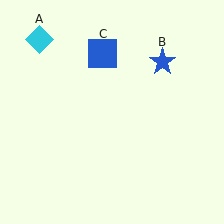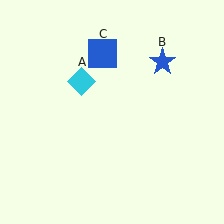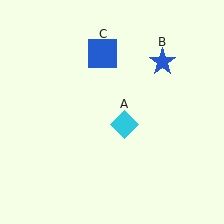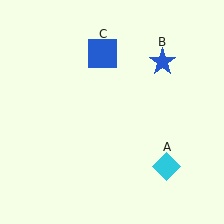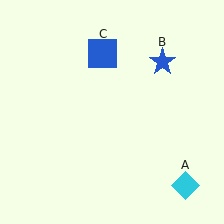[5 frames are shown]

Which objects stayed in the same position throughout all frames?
Blue star (object B) and blue square (object C) remained stationary.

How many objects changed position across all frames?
1 object changed position: cyan diamond (object A).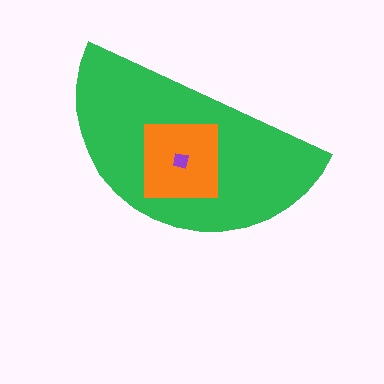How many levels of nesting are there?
3.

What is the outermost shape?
The green semicircle.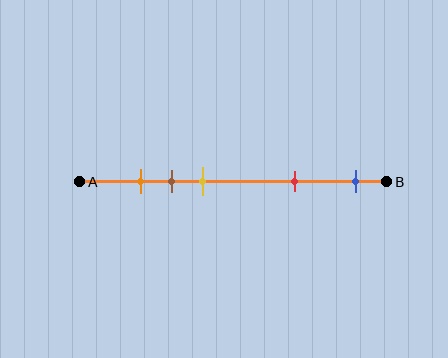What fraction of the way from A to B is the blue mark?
The blue mark is approximately 90% (0.9) of the way from A to B.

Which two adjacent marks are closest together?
The orange and brown marks are the closest adjacent pair.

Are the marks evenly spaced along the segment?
No, the marks are not evenly spaced.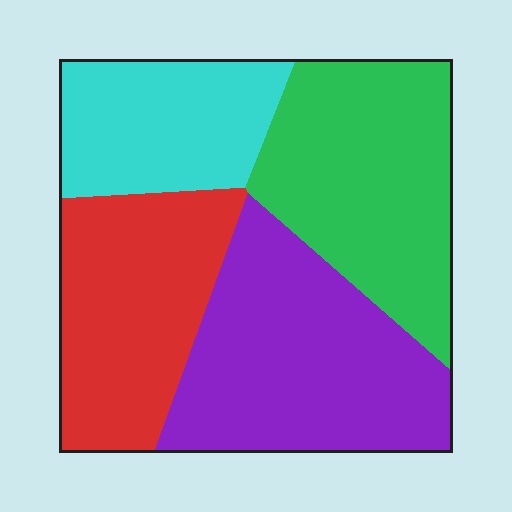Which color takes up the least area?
Cyan, at roughly 20%.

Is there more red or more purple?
Purple.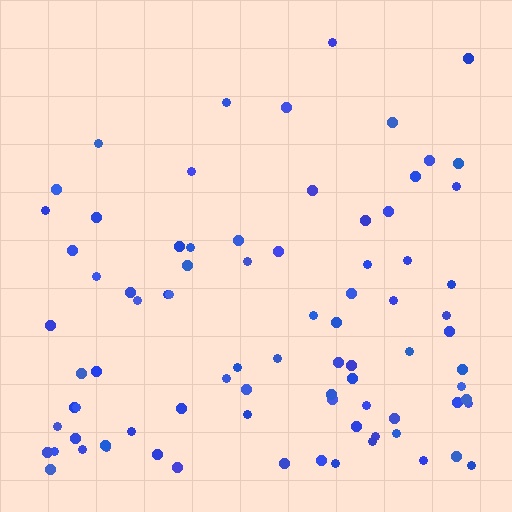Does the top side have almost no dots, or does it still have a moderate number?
Still a moderate number, just noticeably fewer than the bottom.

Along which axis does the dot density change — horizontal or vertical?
Vertical.